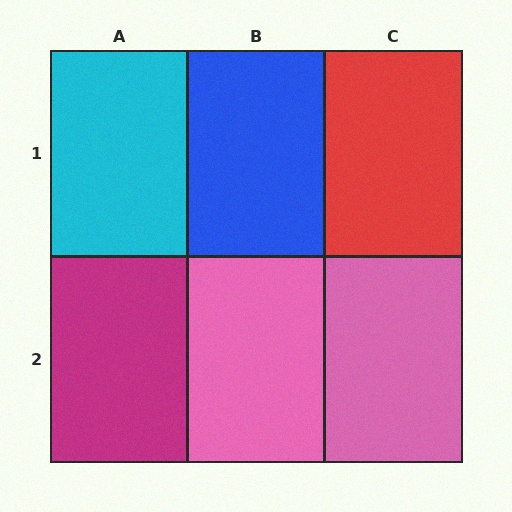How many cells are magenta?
1 cell is magenta.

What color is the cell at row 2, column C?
Pink.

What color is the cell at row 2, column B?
Pink.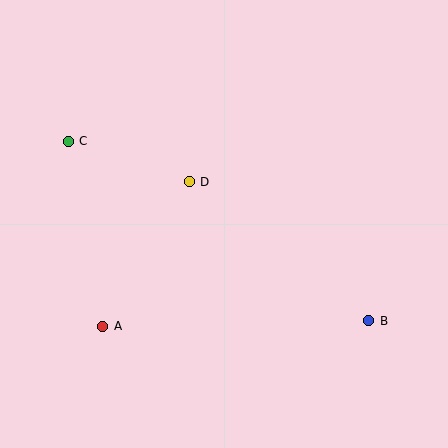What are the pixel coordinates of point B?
Point B is at (369, 321).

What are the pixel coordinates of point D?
Point D is at (189, 182).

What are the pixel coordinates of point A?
Point A is at (103, 326).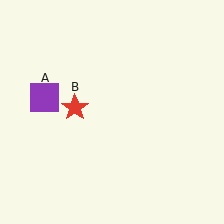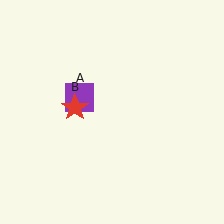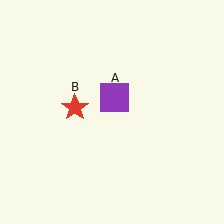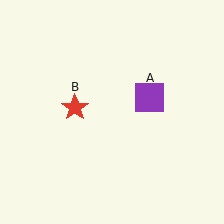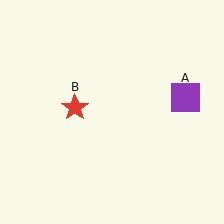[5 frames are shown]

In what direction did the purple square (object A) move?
The purple square (object A) moved right.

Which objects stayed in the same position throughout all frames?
Red star (object B) remained stationary.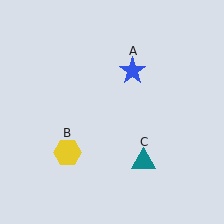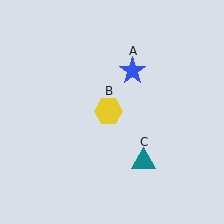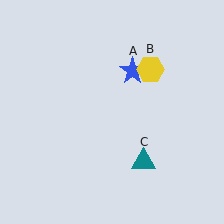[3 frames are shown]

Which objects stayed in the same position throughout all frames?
Blue star (object A) and teal triangle (object C) remained stationary.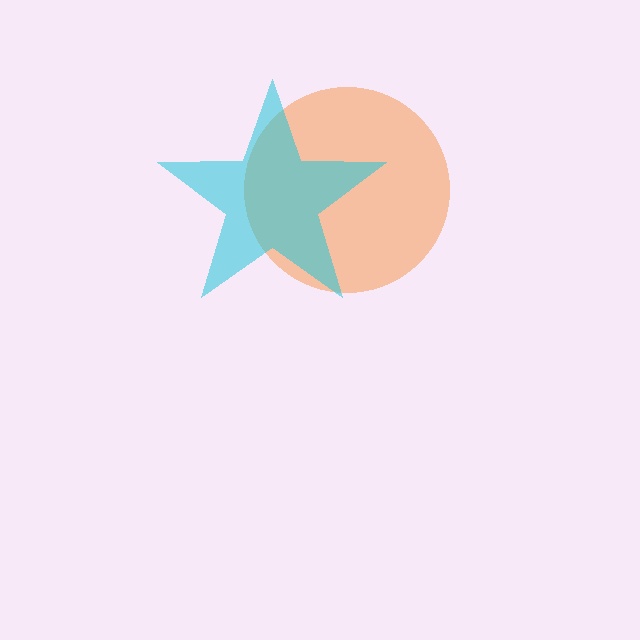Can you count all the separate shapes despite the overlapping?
Yes, there are 2 separate shapes.